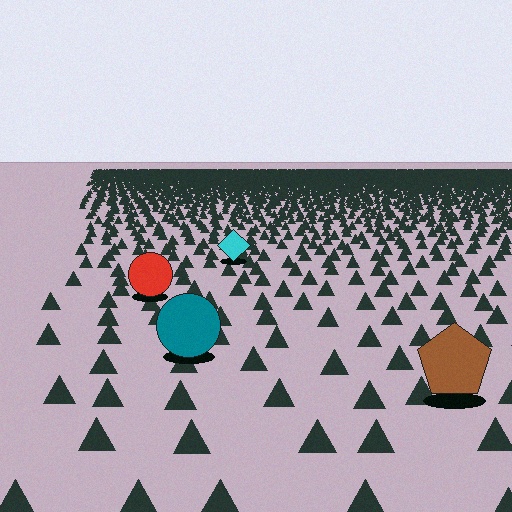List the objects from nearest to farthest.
From nearest to farthest: the brown pentagon, the teal circle, the red circle, the cyan diamond.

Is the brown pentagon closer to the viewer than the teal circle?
Yes. The brown pentagon is closer — you can tell from the texture gradient: the ground texture is coarser near it.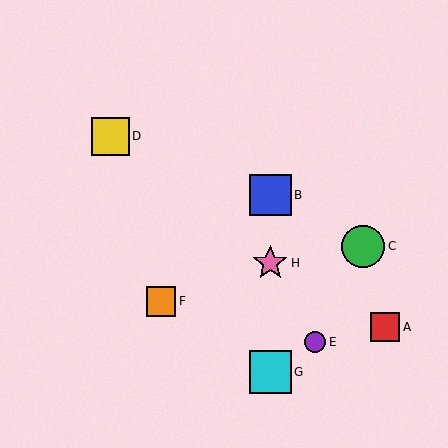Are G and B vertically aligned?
Yes, both are at x≈270.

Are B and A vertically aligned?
No, B is at x≈270 and A is at x≈385.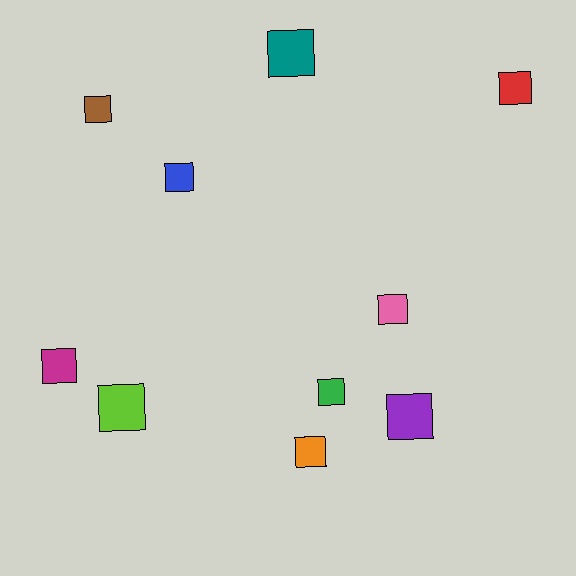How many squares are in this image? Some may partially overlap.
There are 10 squares.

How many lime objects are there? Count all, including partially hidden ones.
There is 1 lime object.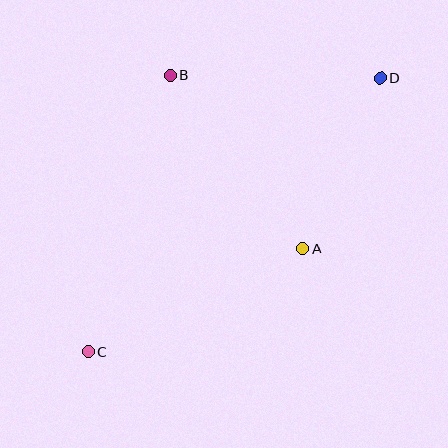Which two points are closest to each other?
Points A and D are closest to each other.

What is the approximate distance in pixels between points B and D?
The distance between B and D is approximately 210 pixels.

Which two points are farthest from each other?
Points C and D are farthest from each other.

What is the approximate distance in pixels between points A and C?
The distance between A and C is approximately 239 pixels.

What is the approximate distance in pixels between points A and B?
The distance between A and B is approximately 219 pixels.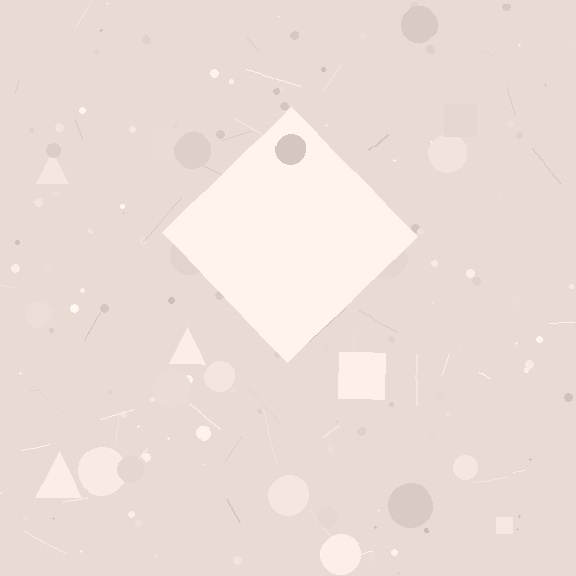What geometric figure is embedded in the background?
A diamond is embedded in the background.